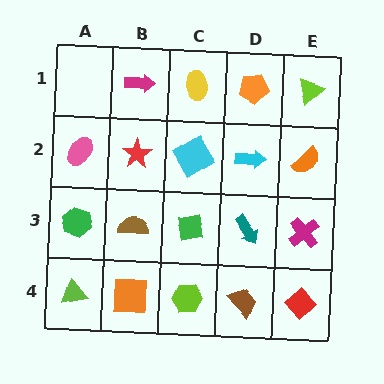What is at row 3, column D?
A teal arrow.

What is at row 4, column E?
A red diamond.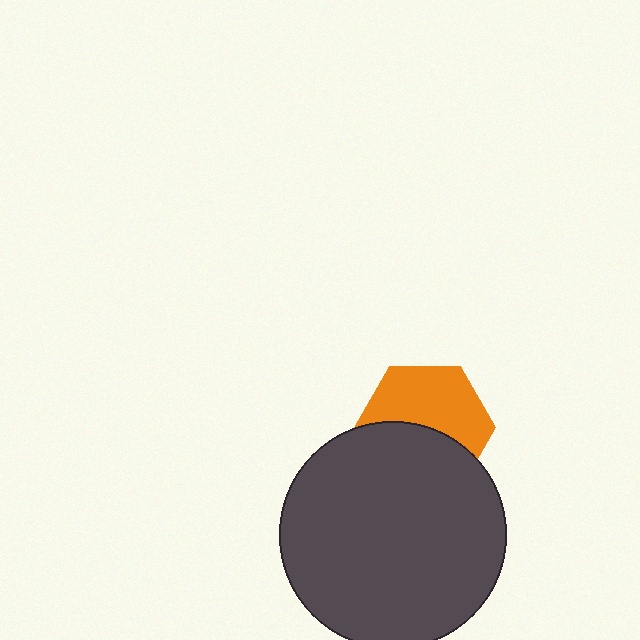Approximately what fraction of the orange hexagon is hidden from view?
Roughly 46% of the orange hexagon is hidden behind the dark gray circle.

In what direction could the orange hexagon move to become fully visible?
The orange hexagon could move up. That would shift it out from behind the dark gray circle entirely.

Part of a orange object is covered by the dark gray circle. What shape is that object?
It is a hexagon.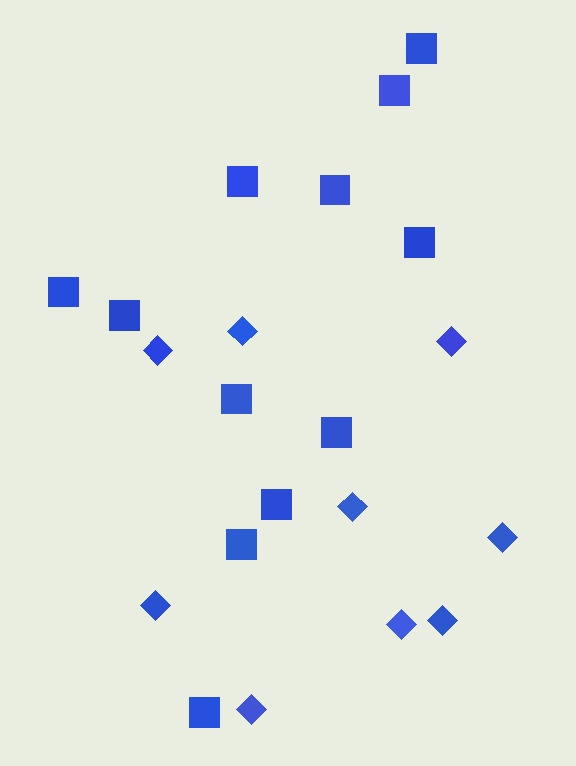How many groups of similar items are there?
There are 2 groups: one group of squares (12) and one group of diamonds (9).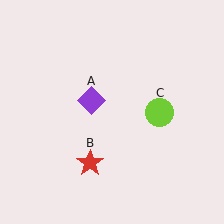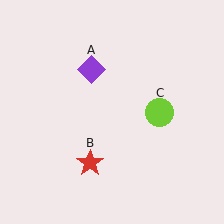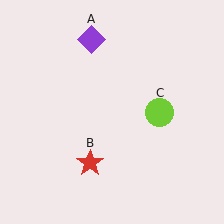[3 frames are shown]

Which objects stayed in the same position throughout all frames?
Red star (object B) and lime circle (object C) remained stationary.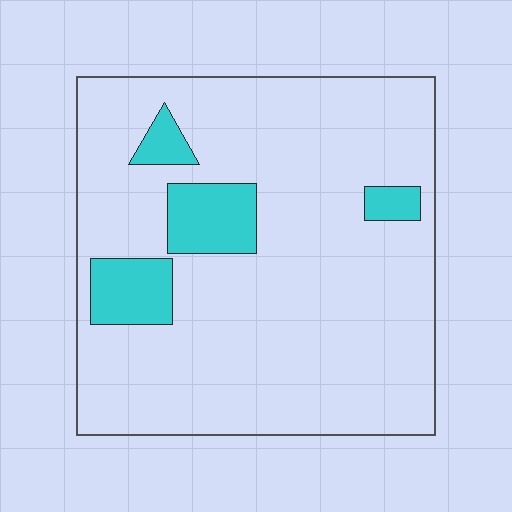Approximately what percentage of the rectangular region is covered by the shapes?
Approximately 15%.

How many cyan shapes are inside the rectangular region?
4.